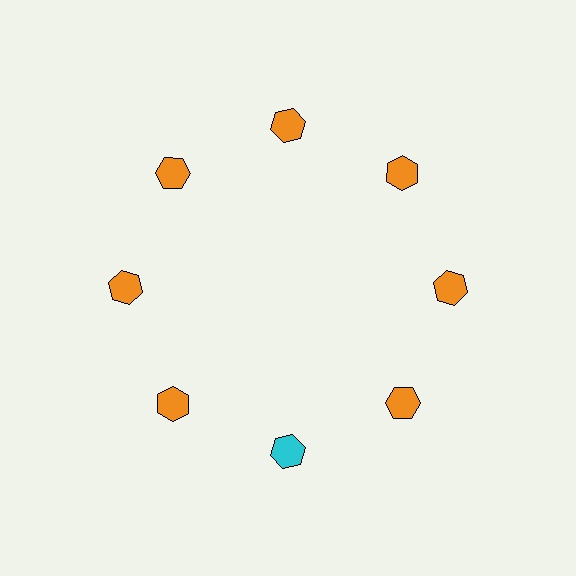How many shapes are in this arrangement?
There are 8 shapes arranged in a ring pattern.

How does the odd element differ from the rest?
It has a different color: cyan instead of orange.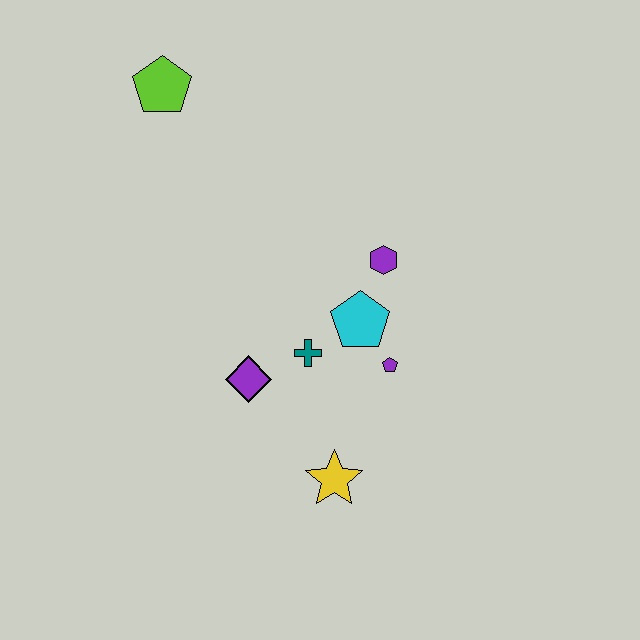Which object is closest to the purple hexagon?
The cyan pentagon is closest to the purple hexagon.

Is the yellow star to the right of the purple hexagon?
No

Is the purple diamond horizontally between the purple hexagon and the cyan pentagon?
No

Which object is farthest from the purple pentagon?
The lime pentagon is farthest from the purple pentagon.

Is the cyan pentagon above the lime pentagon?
No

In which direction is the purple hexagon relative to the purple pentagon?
The purple hexagon is above the purple pentagon.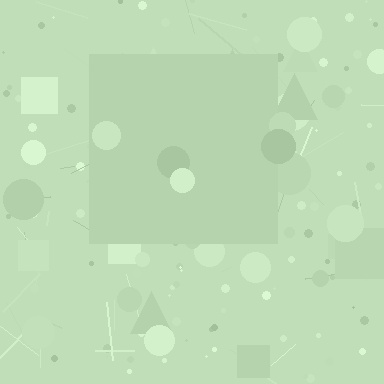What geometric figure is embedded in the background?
A square is embedded in the background.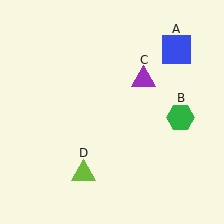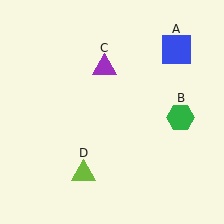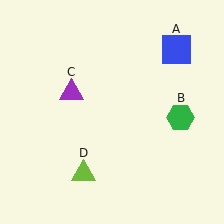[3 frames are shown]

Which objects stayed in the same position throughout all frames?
Blue square (object A) and green hexagon (object B) and lime triangle (object D) remained stationary.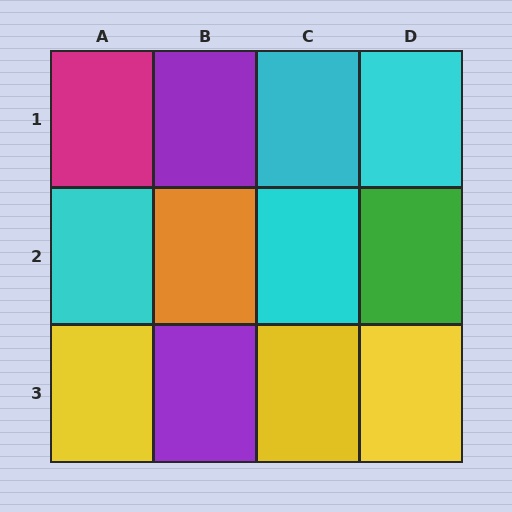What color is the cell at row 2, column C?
Cyan.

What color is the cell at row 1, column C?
Cyan.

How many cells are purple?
2 cells are purple.